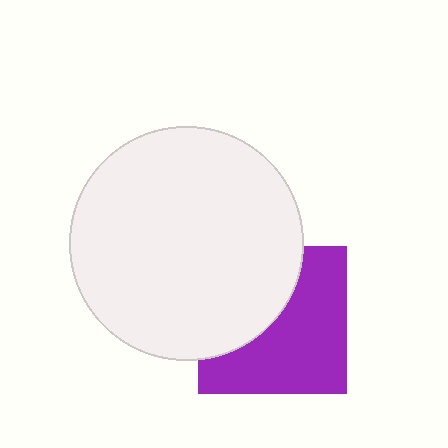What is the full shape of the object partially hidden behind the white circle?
The partially hidden object is a purple square.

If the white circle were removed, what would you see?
You would see the complete purple square.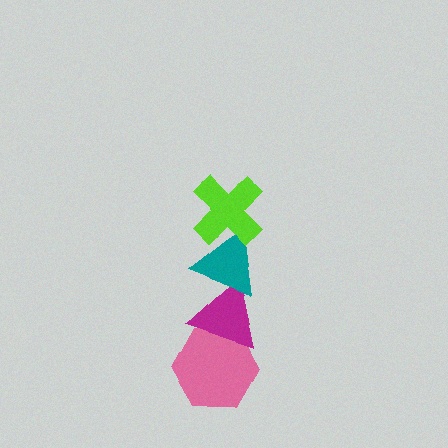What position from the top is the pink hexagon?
The pink hexagon is 4th from the top.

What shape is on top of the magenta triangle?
The teal triangle is on top of the magenta triangle.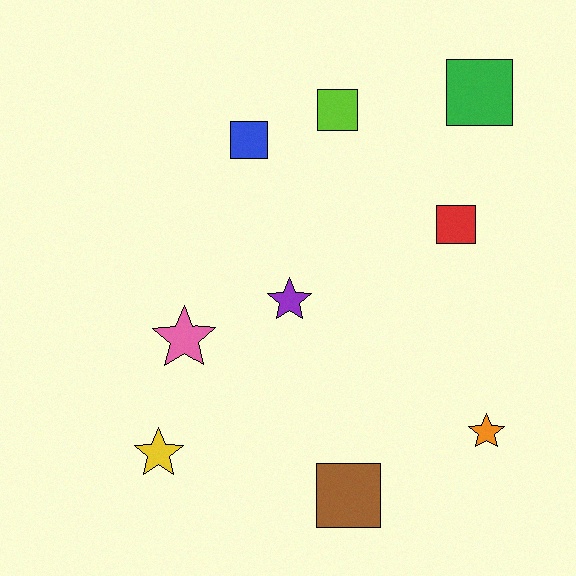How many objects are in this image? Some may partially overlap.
There are 9 objects.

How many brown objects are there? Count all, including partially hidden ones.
There is 1 brown object.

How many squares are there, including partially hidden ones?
There are 5 squares.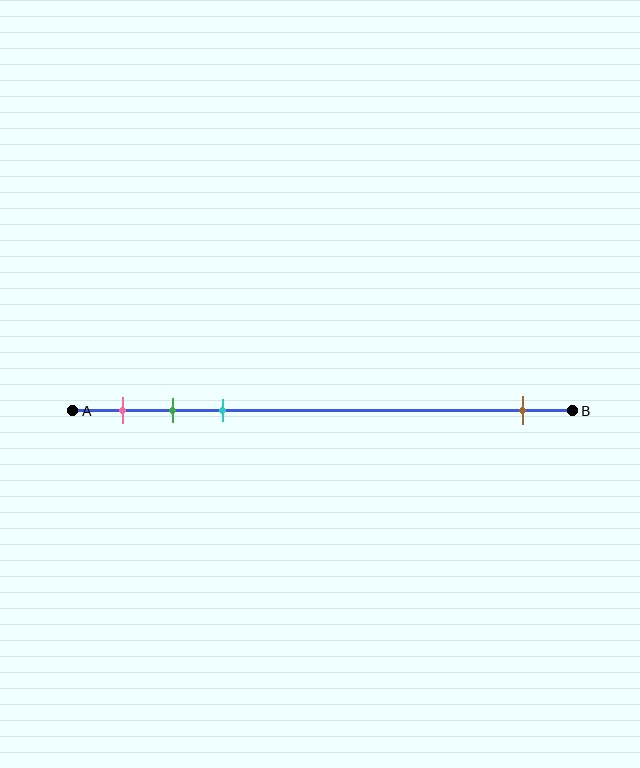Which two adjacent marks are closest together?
The green and cyan marks are the closest adjacent pair.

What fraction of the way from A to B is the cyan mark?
The cyan mark is approximately 30% (0.3) of the way from A to B.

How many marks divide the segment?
There are 4 marks dividing the segment.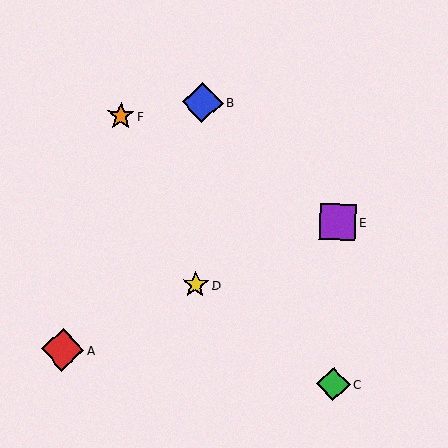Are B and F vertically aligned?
No, B is at x≈203 and F is at x≈121.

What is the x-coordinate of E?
Object E is at x≈338.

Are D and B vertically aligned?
Yes, both are at x≈196.